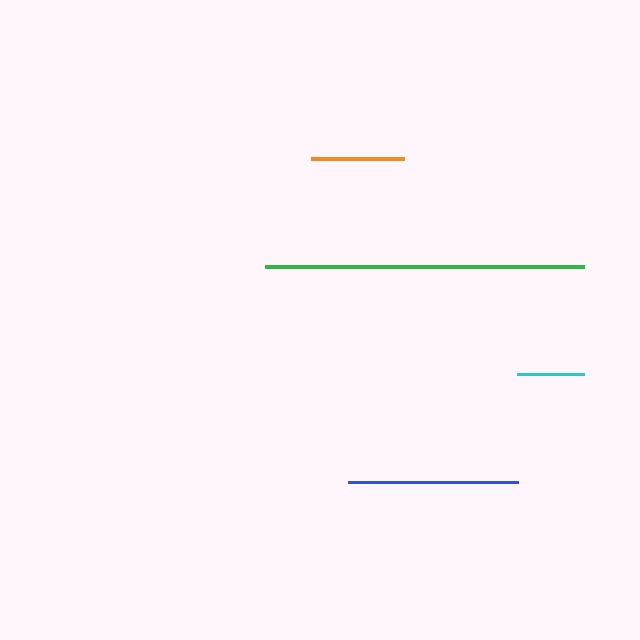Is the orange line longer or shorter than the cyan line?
The orange line is longer than the cyan line.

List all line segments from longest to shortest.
From longest to shortest: green, blue, orange, cyan.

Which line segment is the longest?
The green line is the longest at approximately 319 pixels.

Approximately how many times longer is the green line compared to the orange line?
The green line is approximately 3.4 times the length of the orange line.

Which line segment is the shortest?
The cyan line is the shortest at approximately 67 pixels.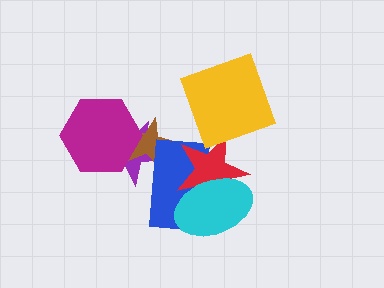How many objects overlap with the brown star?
3 objects overlap with the brown star.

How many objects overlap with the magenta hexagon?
2 objects overlap with the magenta hexagon.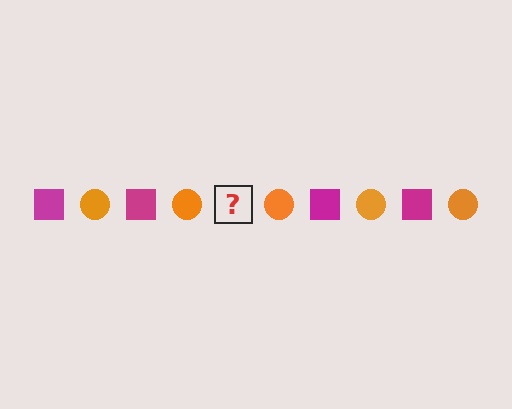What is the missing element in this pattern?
The missing element is a magenta square.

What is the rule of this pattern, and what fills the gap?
The rule is that the pattern alternates between magenta square and orange circle. The gap should be filled with a magenta square.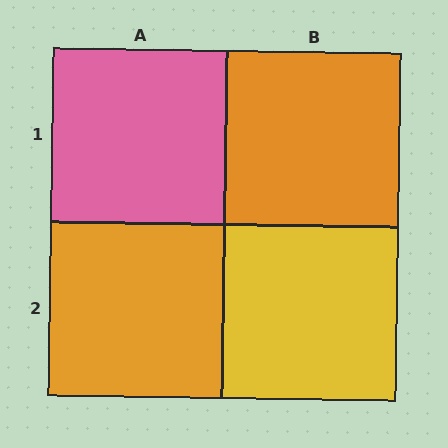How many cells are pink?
1 cell is pink.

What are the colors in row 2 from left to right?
Orange, yellow.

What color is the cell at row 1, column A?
Pink.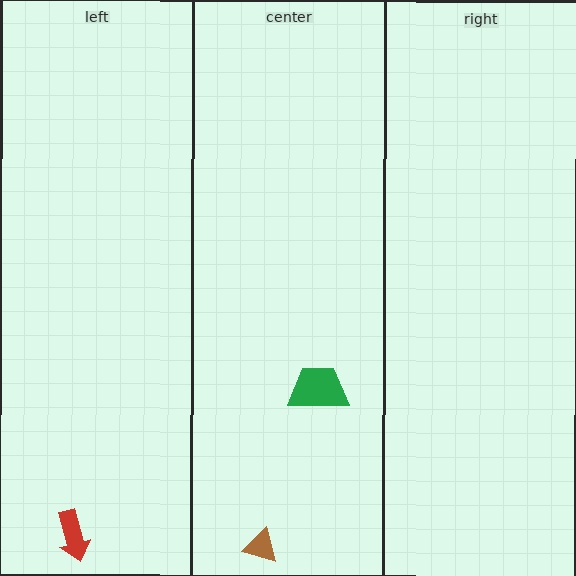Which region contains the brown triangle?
The center region.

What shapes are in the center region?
The green trapezoid, the brown triangle.